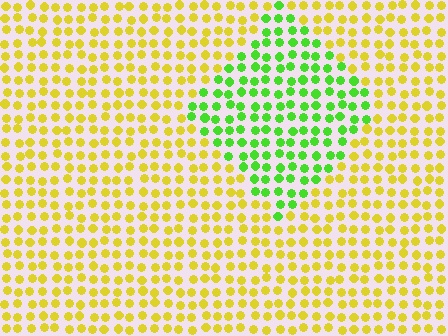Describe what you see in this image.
The image is filled with small yellow elements in a uniform arrangement. A diamond-shaped region is visible where the elements are tinted to a slightly different hue, forming a subtle color boundary.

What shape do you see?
I see a diamond.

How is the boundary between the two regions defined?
The boundary is defined purely by a slight shift in hue (about 55 degrees). Spacing, size, and orientation are identical on both sides.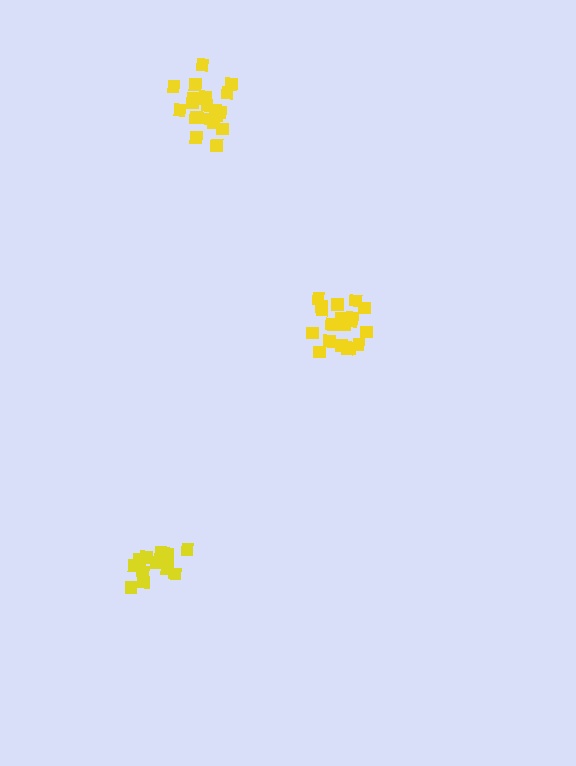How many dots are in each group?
Group 1: 19 dots, Group 2: 20 dots, Group 3: 15 dots (54 total).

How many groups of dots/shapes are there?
There are 3 groups.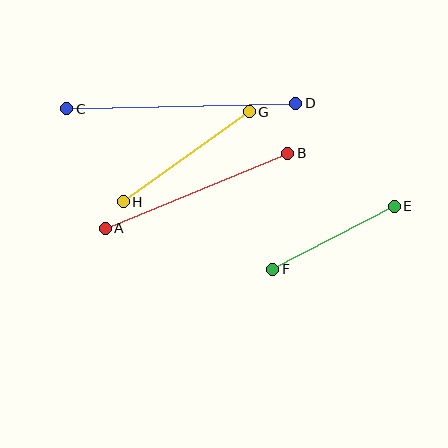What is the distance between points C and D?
The distance is approximately 229 pixels.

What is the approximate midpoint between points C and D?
The midpoint is at approximately (181, 106) pixels.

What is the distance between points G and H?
The distance is approximately 155 pixels.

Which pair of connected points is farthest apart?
Points C and D are farthest apart.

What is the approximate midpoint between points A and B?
The midpoint is at approximately (196, 191) pixels.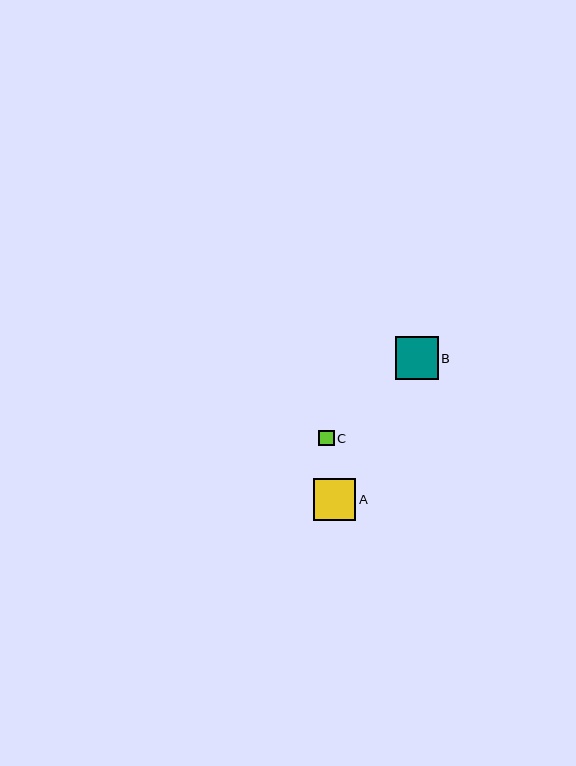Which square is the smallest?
Square C is the smallest with a size of approximately 16 pixels.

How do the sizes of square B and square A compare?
Square B and square A are approximately the same size.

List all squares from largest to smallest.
From largest to smallest: B, A, C.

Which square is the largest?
Square B is the largest with a size of approximately 43 pixels.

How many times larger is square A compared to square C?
Square A is approximately 2.7 times the size of square C.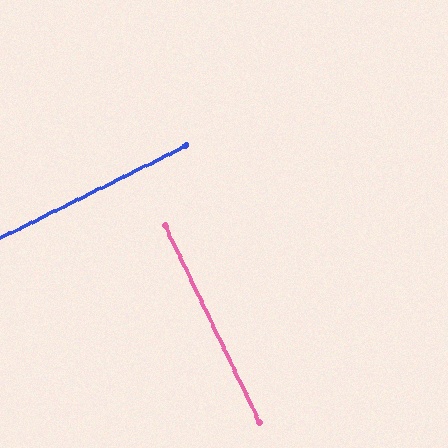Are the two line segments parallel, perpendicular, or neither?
Perpendicular — they meet at approximately 89°.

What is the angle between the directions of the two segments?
Approximately 89 degrees.